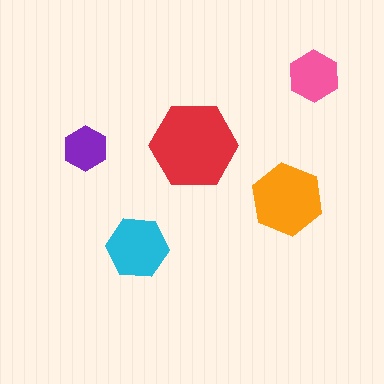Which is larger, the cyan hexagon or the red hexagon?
The red one.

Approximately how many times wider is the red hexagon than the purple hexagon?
About 2 times wider.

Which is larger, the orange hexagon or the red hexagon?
The red one.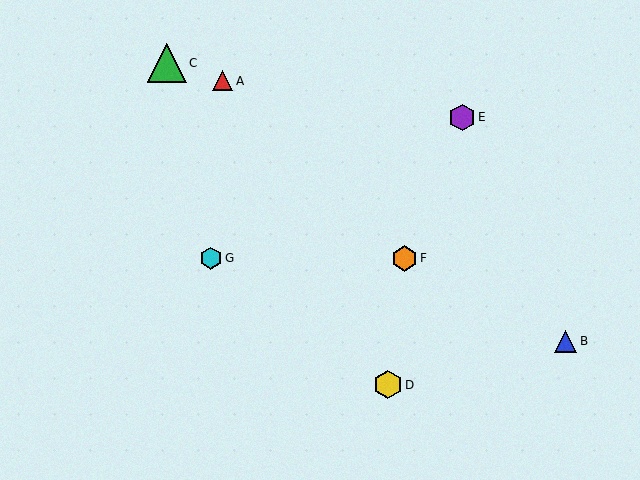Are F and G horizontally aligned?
Yes, both are at y≈258.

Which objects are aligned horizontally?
Objects F, G are aligned horizontally.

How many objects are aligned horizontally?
2 objects (F, G) are aligned horizontally.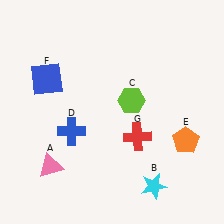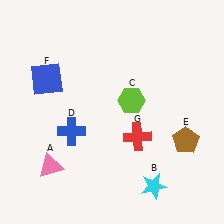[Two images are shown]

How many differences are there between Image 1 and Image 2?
There is 1 difference between the two images.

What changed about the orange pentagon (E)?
In Image 1, E is orange. In Image 2, it changed to brown.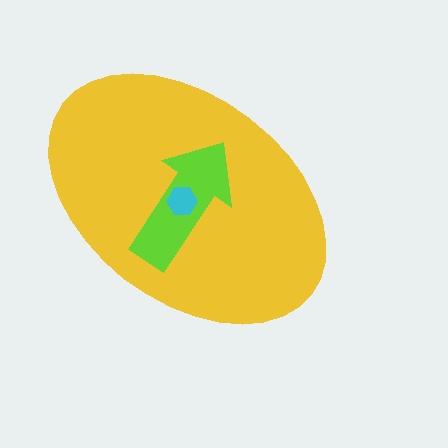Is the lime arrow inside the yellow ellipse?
Yes.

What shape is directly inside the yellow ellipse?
The lime arrow.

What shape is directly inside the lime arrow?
The cyan hexagon.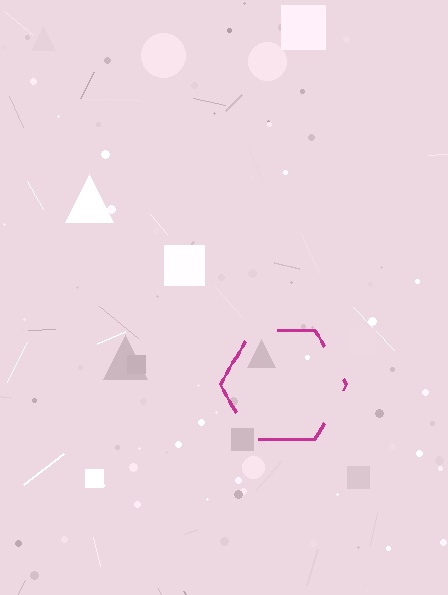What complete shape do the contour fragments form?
The contour fragments form a hexagon.